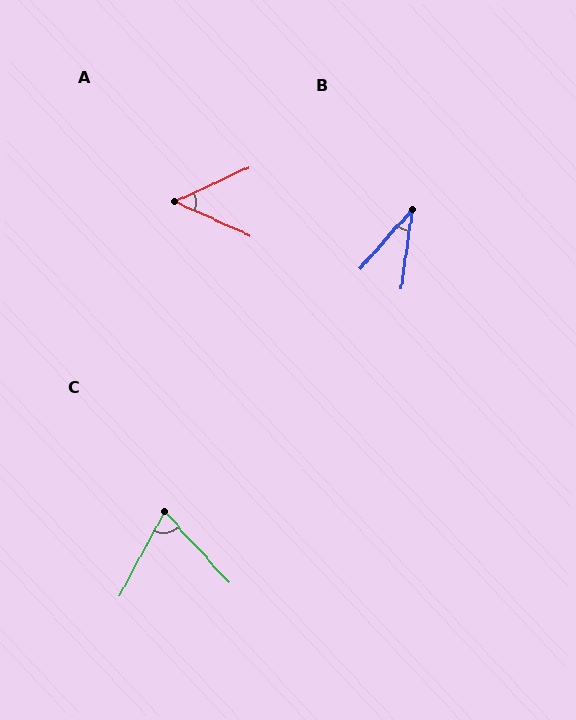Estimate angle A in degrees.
Approximately 49 degrees.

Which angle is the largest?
C, at approximately 71 degrees.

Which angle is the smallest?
B, at approximately 33 degrees.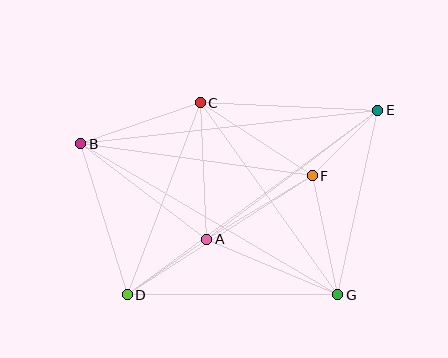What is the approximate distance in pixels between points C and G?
The distance between C and G is approximately 236 pixels.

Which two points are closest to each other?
Points E and F are closest to each other.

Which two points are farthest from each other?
Points D and E are farthest from each other.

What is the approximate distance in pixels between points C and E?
The distance between C and E is approximately 178 pixels.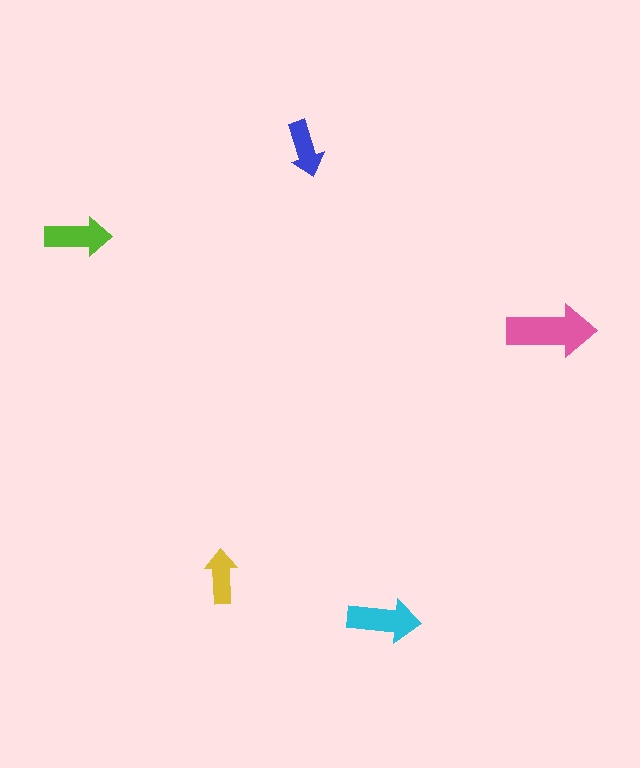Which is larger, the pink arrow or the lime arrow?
The pink one.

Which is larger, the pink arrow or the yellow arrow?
The pink one.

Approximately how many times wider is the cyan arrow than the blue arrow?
About 1.5 times wider.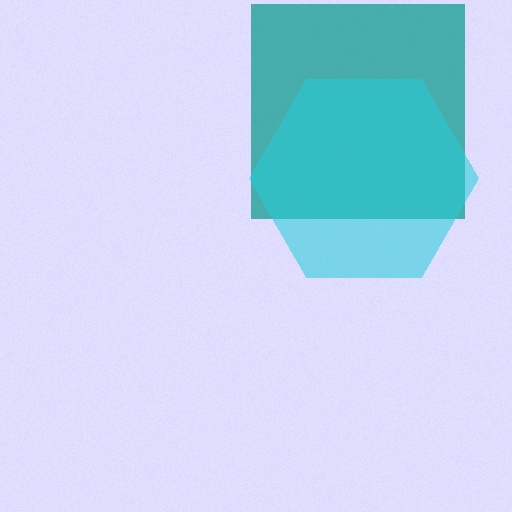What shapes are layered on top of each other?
The layered shapes are: a teal square, a cyan hexagon.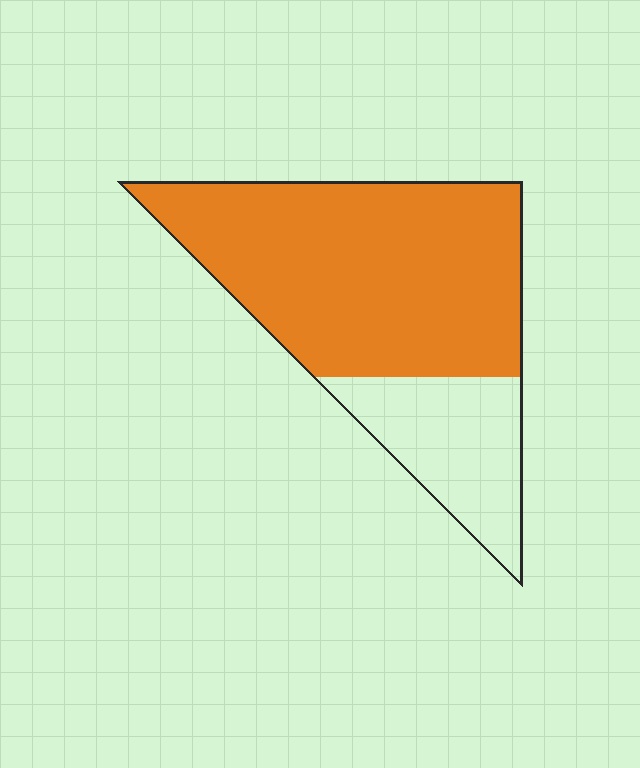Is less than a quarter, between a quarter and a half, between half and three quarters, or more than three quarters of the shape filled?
Between half and three quarters.